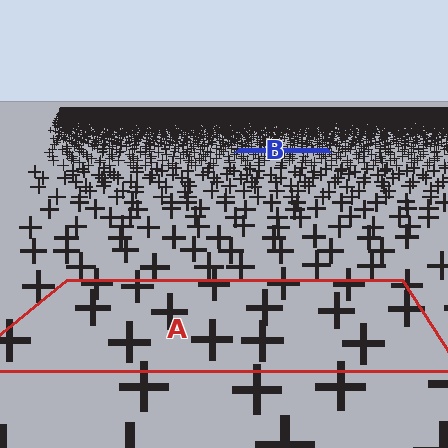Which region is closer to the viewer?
Region A is closer. The texture elements there are larger and more spread out.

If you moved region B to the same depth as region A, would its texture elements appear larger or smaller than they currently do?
They would appear larger. At a closer depth, the same texture elements are projected at a bigger on-screen size.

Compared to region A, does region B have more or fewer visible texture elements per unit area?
Region B has more texture elements per unit area — they are packed more densely because it is farther away.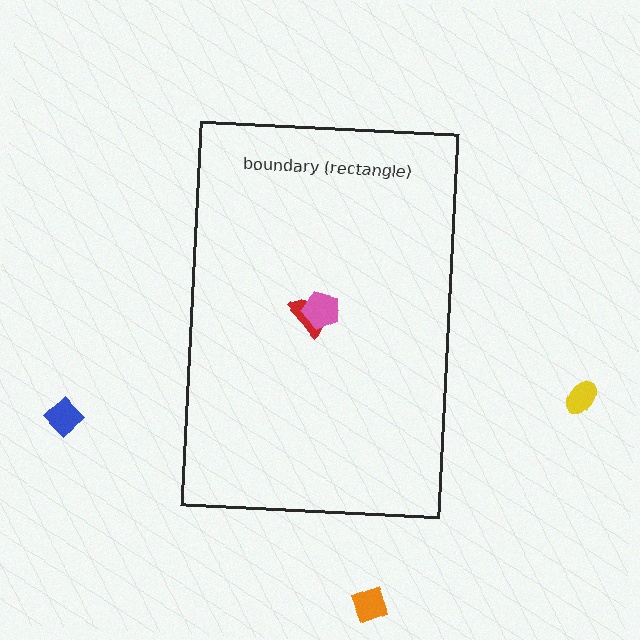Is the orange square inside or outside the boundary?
Outside.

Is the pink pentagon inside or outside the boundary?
Inside.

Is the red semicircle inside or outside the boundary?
Inside.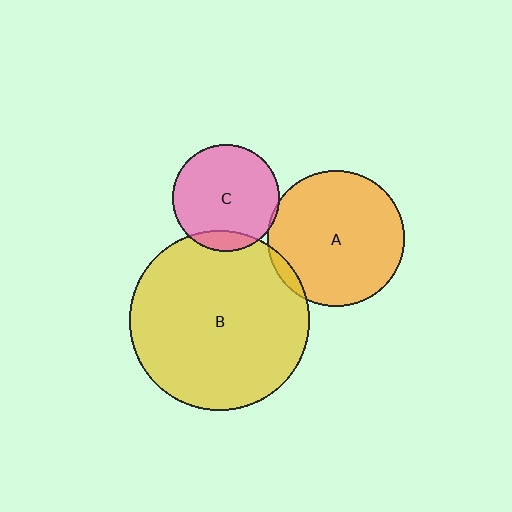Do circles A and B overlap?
Yes.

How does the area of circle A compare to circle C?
Approximately 1.7 times.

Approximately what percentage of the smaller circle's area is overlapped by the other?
Approximately 5%.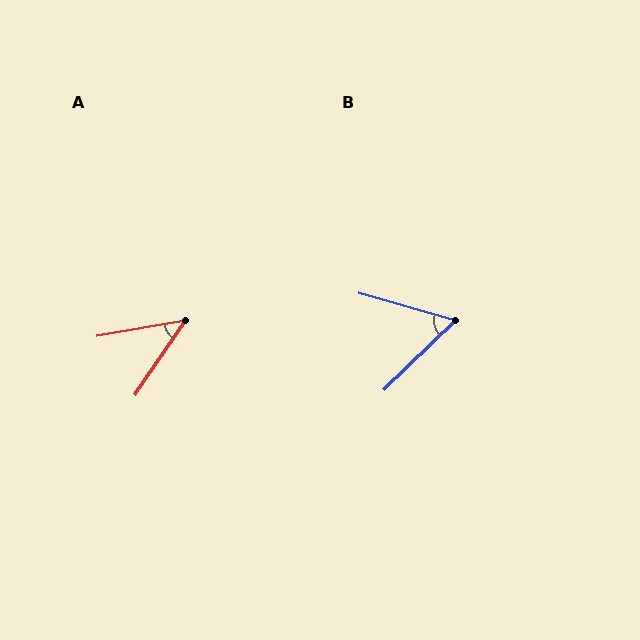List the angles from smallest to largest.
A (46°), B (60°).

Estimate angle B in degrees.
Approximately 60 degrees.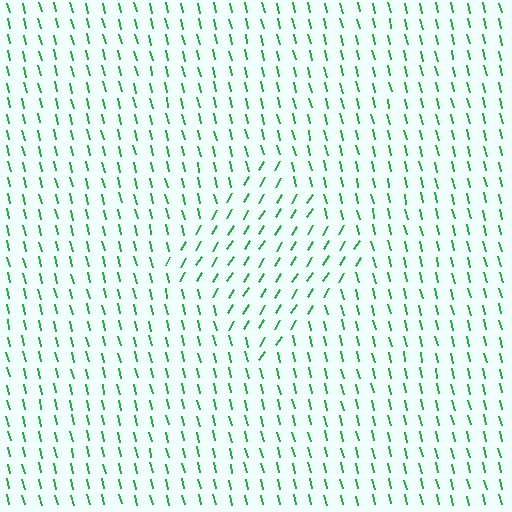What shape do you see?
I see a diamond.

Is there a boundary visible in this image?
Yes, there is a texture boundary formed by a change in line orientation.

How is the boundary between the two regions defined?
The boundary is defined purely by a change in line orientation (approximately 45 degrees difference). All lines are the same color and thickness.